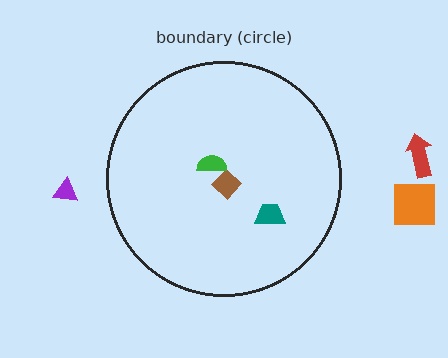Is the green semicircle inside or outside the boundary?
Inside.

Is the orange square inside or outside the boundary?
Outside.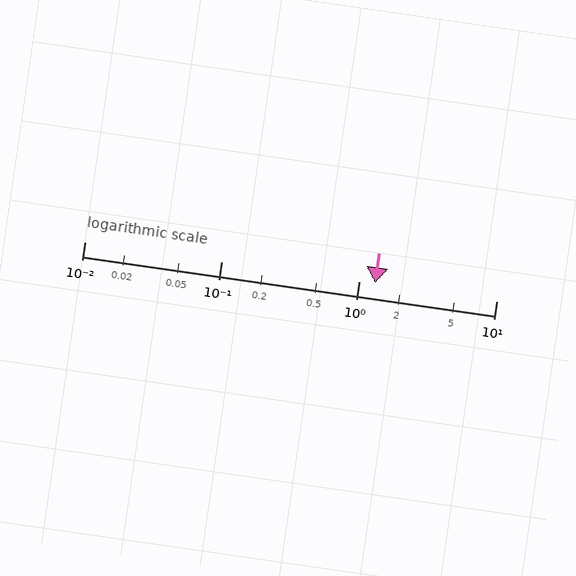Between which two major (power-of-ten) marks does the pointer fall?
The pointer is between 1 and 10.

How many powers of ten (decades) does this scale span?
The scale spans 3 decades, from 0.01 to 10.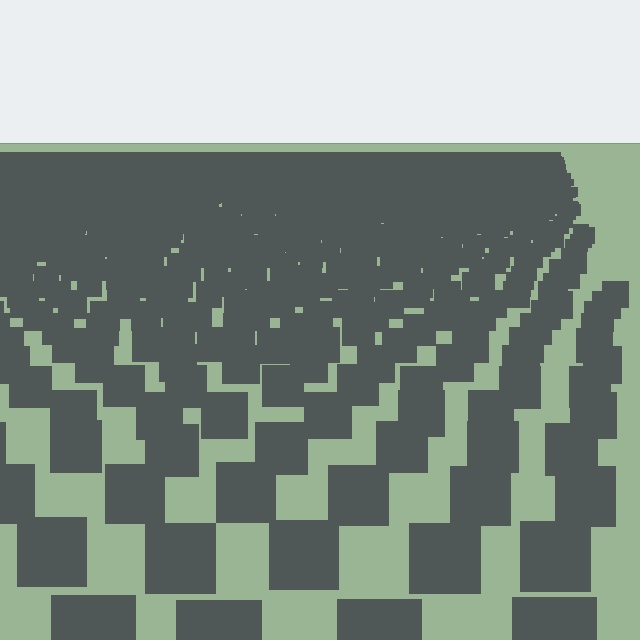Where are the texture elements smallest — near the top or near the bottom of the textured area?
Near the top.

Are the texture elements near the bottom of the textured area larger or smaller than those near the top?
Larger. Near the bottom, elements are closer to the viewer and appear at a bigger on-screen size.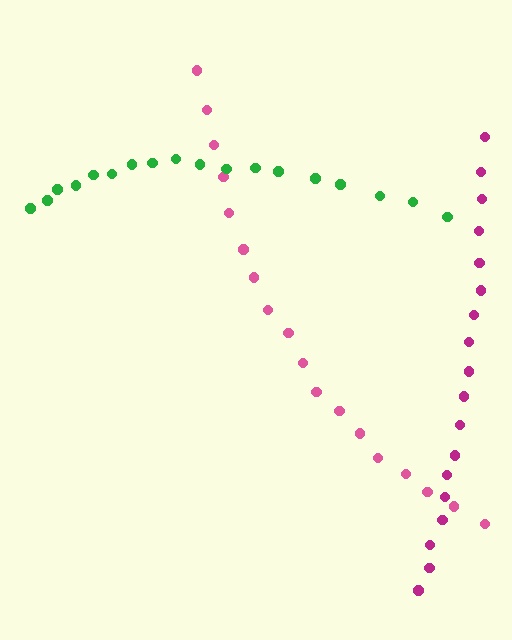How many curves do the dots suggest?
There are 3 distinct paths.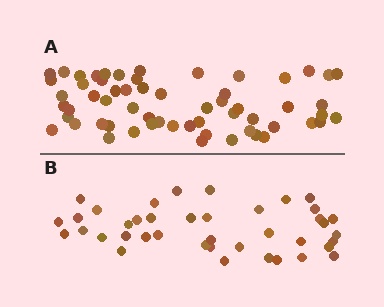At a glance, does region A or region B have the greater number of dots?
Region A (the top region) has more dots.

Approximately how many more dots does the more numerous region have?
Region A has approximately 20 more dots than region B.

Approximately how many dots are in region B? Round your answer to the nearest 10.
About 40 dots.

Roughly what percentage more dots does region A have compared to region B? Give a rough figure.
About 50% more.